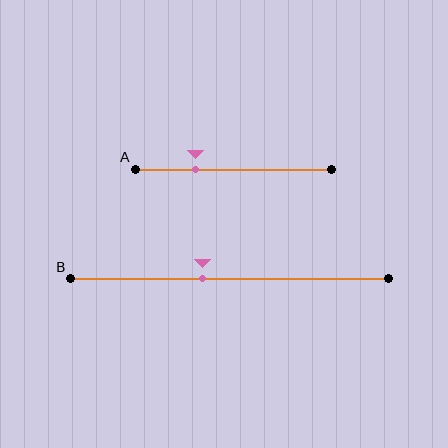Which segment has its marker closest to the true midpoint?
Segment B has its marker closest to the true midpoint.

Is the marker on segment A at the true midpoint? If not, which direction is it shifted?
No, the marker on segment A is shifted to the left by about 19% of the segment length.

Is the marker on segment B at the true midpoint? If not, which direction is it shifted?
No, the marker on segment B is shifted to the left by about 8% of the segment length.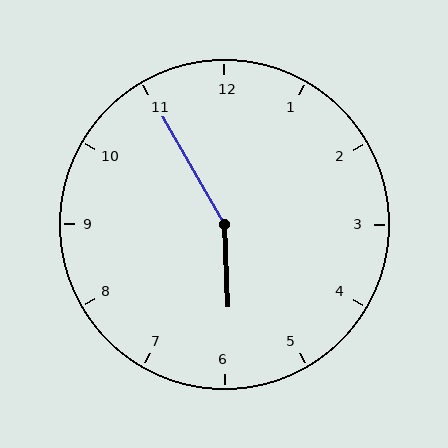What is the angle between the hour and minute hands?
Approximately 152 degrees.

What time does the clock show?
5:55.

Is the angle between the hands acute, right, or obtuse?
It is obtuse.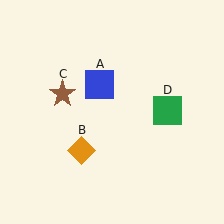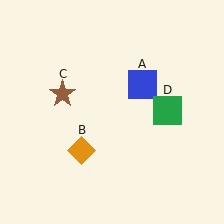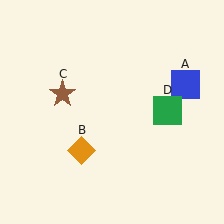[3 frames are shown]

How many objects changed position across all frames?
1 object changed position: blue square (object A).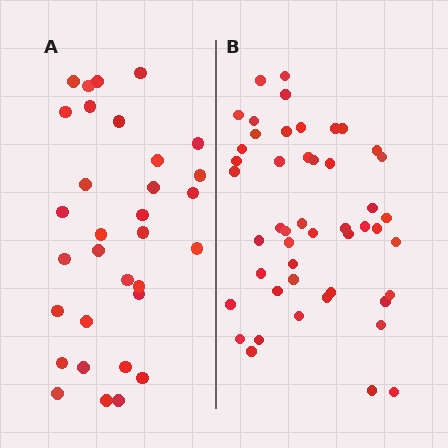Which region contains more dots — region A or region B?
Region B (the right region) has more dots.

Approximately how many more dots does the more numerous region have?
Region B has approximately 15 more dots than region A.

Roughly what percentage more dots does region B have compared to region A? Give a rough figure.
About 50% more.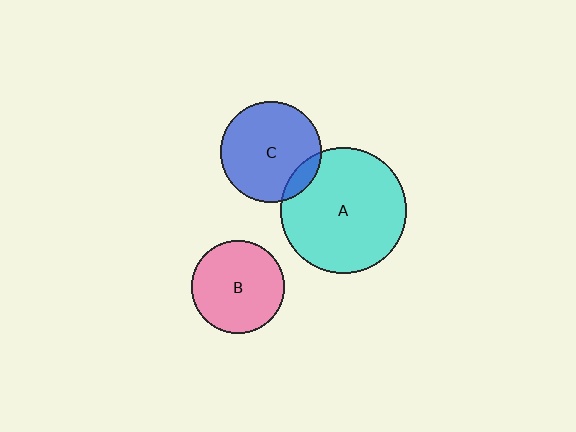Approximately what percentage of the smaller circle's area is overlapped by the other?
Approximately 10%.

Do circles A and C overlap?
Yes.